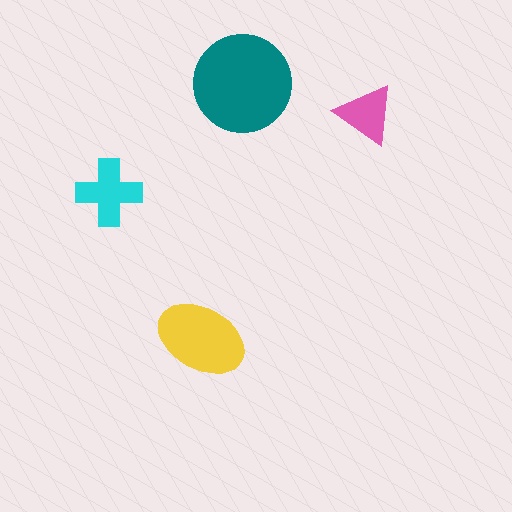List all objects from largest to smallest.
The teal circle, the yellow ellipse, the cyan cross, the pink triangle.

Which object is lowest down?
The yellow ellipse is bottommost.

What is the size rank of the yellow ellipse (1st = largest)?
2nd.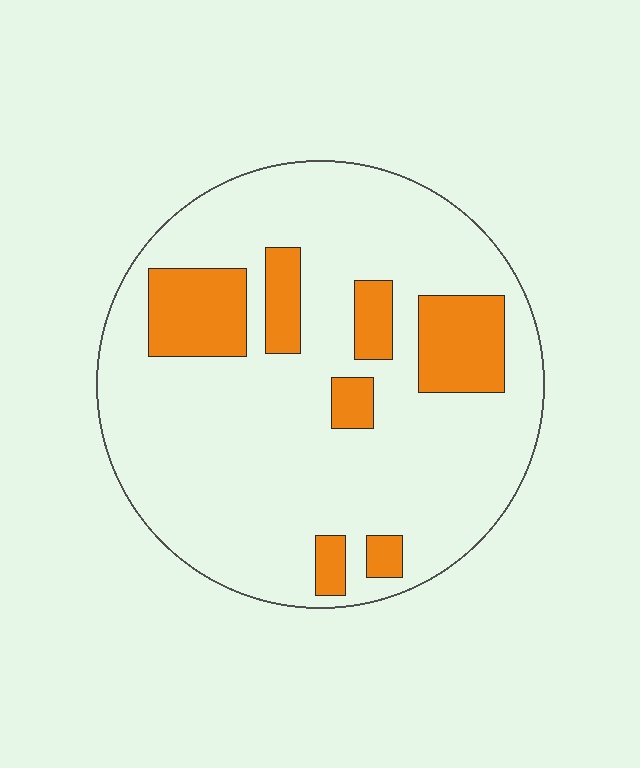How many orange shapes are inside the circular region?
7.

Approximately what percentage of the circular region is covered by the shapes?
Approximately 20%.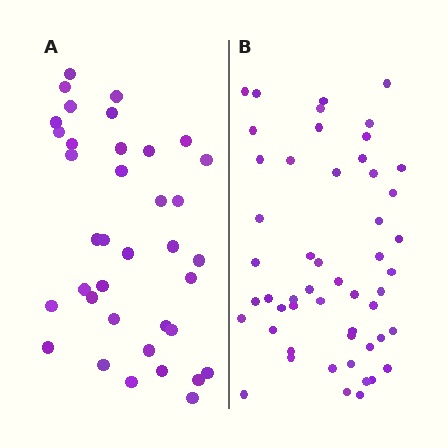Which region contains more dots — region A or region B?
Region B (the right region) has more dots.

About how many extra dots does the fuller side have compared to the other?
Region B has approximately 15 more dots than region A.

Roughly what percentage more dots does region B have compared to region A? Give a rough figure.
About 40% more.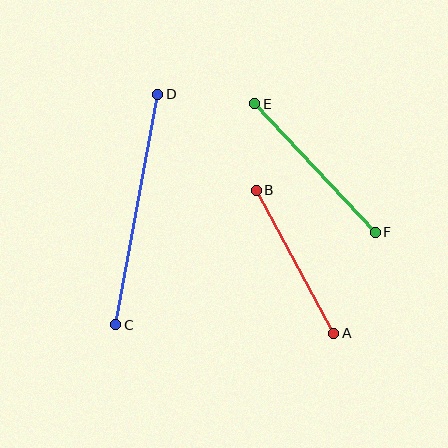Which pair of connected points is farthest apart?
Points C and D are farthest apart.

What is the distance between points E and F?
The distance is approximately 176 pixels.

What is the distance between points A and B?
The distance is approximately 163 pixels.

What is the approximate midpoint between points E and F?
The midpoint is at approximately (315, 168) pixels.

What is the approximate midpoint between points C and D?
The midpoint is at approximately (137, 210) pixels.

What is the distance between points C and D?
The distance is approximately 234 pixels.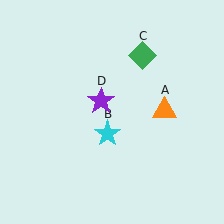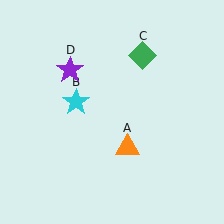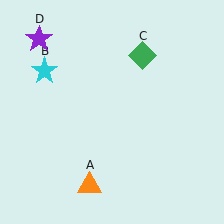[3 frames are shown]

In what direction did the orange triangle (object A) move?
The orange triangle (object A) moved down and to the left.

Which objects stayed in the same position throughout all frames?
Green diamond (object C) remained stationary.